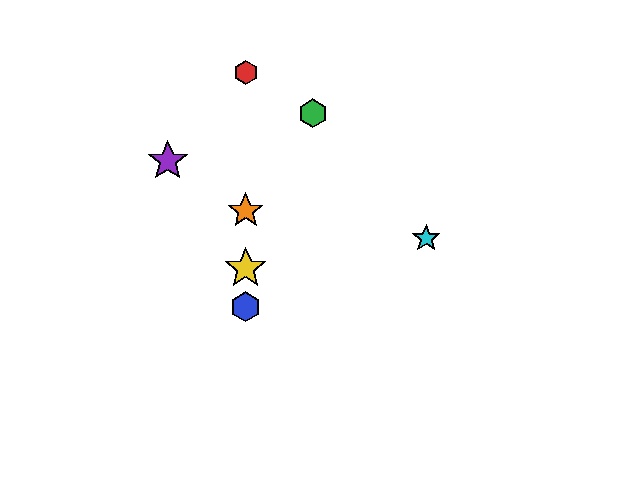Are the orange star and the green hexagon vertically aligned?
No, the orange star is at x≈246 and the green hexagon is at x≈313.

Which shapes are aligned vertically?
The red hexagon, the blue hexagon, the yellow star, the orange star are aligned vertically.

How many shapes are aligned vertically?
4 shapes (the red hexagon, the blue hexagon, the yellow star, the orange star) are aligned vertically.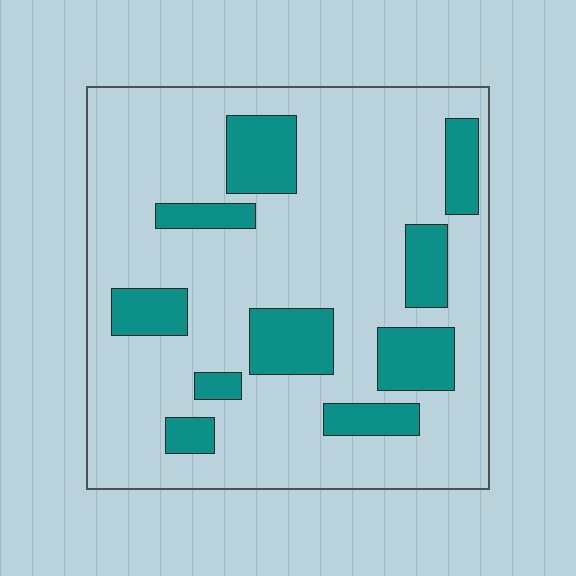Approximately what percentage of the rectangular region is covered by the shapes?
Approximately 20%.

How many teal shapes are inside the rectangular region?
10.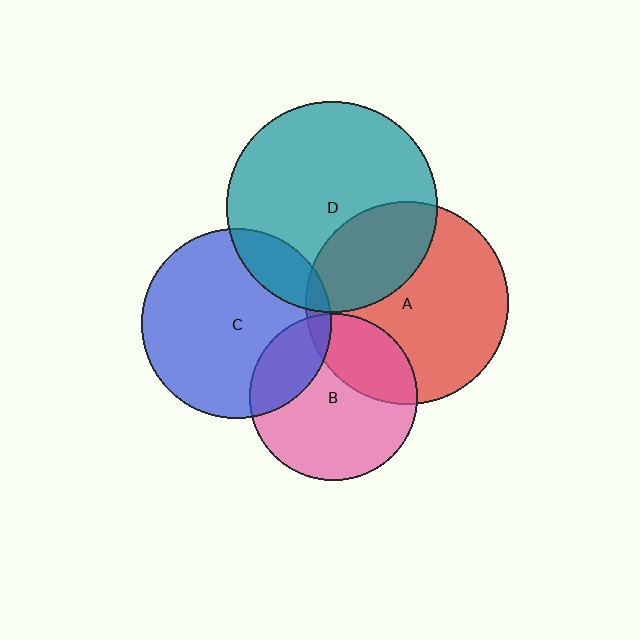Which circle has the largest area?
Circle D (teal).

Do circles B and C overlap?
Yes.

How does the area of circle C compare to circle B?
Approximately 1.3 times.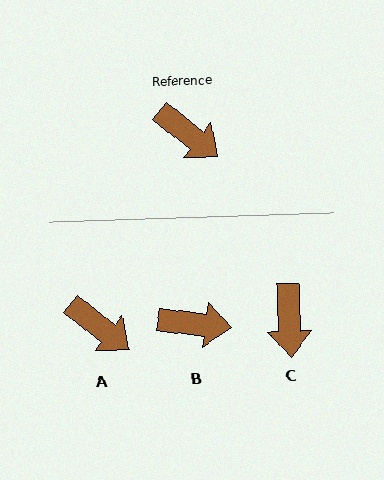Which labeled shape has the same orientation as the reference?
A.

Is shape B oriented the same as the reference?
No, it is off by about 31 degrees.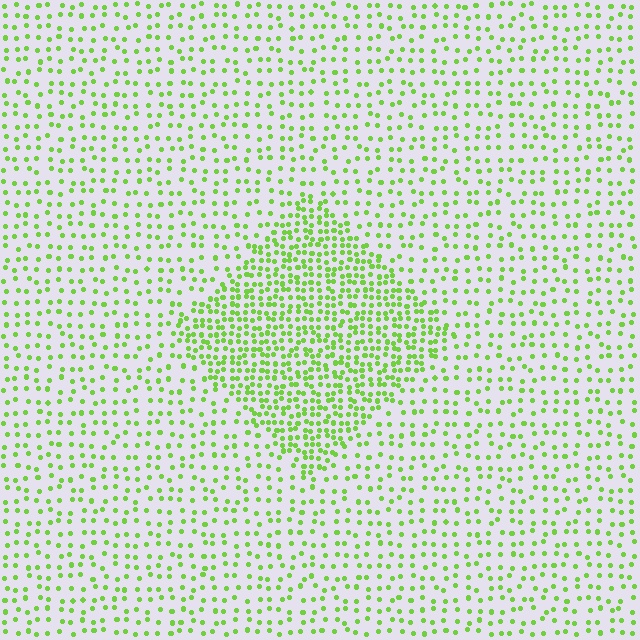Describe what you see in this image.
The image contains small lime elements arranged at two different densities. A diamond-shaped region is visible where the elements are more densely packed than the surrounding area.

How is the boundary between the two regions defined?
The boundary is defined by a change in element density (approximately 2.2x ratio). All elements are the same color, size, and shape.